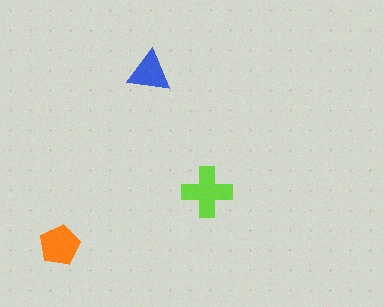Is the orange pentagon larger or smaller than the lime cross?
Smaller.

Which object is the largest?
The lime cross.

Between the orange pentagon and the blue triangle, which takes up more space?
The orange pentagon.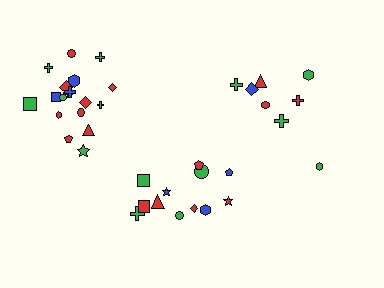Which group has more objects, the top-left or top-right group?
The top-left group.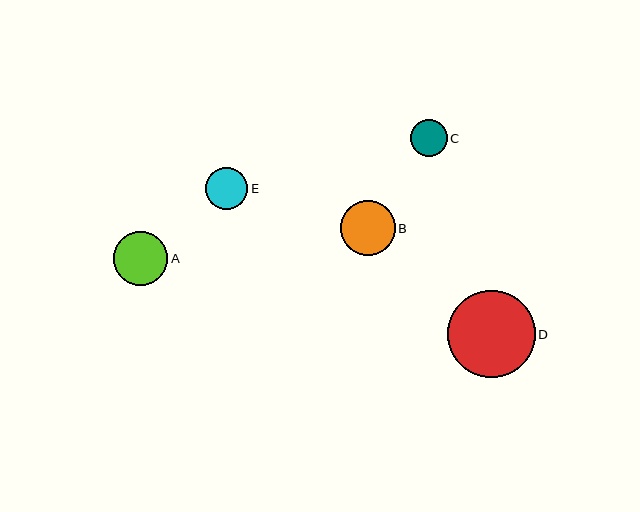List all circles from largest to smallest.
From largest to smallest: D, B, A, E, C.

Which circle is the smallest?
Circle C is the smallest with a size of approximately 37 pixels.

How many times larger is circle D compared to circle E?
Circle D is approximately 2.1 times the size of circle E.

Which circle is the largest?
Circle D is the largest with a size of approximately 87 pixels.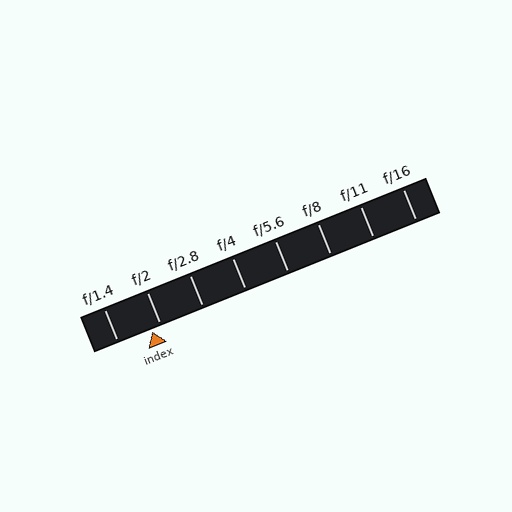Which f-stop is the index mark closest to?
The index mark is closest to f/2.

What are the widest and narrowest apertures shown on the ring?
The widest aperture shown is f/1.4 and the narrowest is f/16.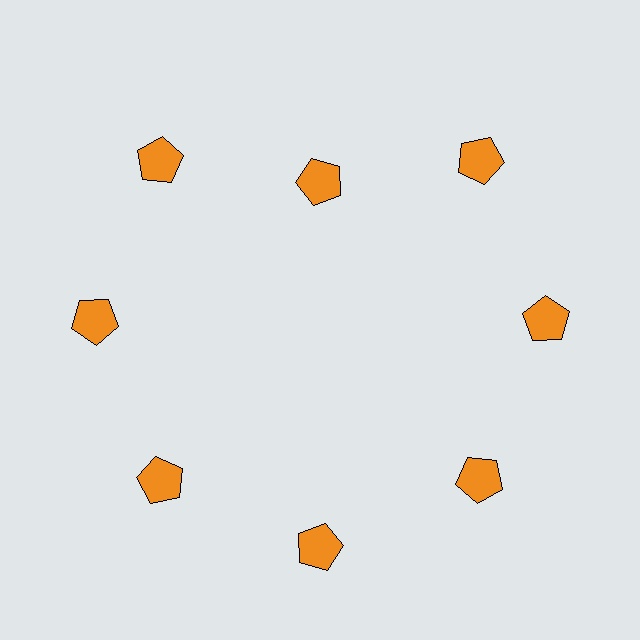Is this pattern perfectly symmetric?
No. The 8 orange pentagons are arranged in a ring, but one element near the 12 o'clock position is pulled inward toward the center, breaking the 8-fold rotational symmetry.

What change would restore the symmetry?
The symmetry would be restored by moving it outward, back onto the ring so that all 8 pentagons sit at equal angles and equal distance from the center.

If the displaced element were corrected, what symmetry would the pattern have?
It would have 8-fold rotational symmetry — the pattern would map onto itself every 45 degrees.